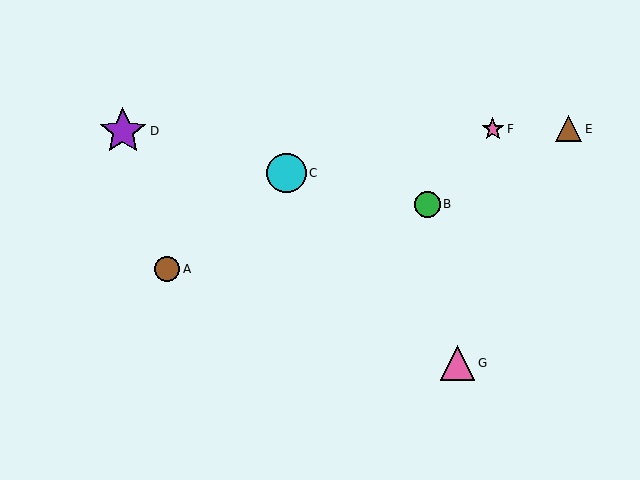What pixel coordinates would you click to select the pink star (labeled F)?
Click at (493, 129) to select the pink star F.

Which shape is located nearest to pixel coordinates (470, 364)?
The pink triangle (labeled G) at (457, 363) is nearest to that location.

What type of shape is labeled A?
Shape A is a brown circle.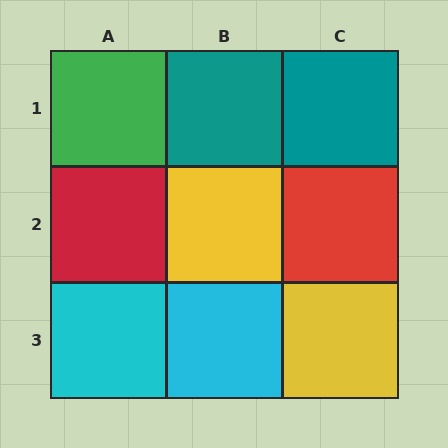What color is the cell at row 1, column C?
Teal.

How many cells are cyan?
2 cells are cyan.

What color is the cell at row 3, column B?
Cyan.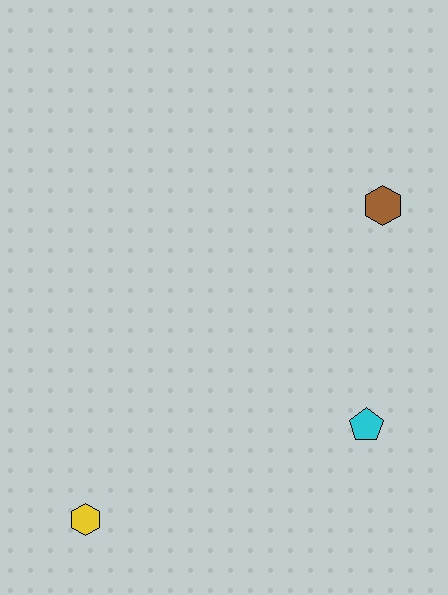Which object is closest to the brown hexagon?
The cyan pentagon is closest to the brown hexagon.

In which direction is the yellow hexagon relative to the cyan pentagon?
The yellow hexagon is to the left of the cyan pentagon.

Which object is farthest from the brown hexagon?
The yellow hexagon is farthest from the brown hexagon.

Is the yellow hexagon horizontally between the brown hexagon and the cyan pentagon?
No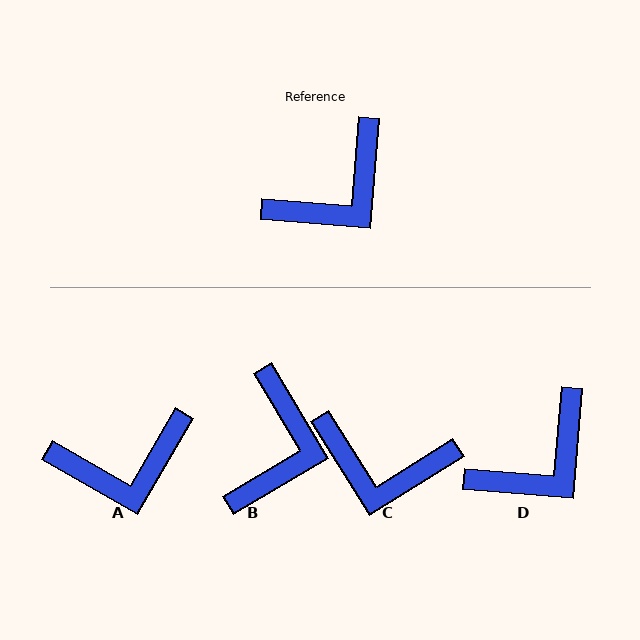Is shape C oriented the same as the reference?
No, it is off by about 53 degrees.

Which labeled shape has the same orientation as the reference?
D.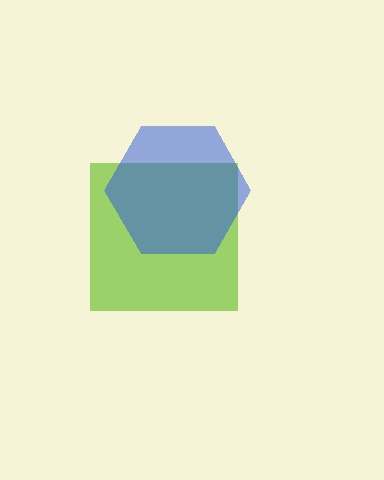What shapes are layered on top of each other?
The layered shapes are: a lime square, a blue hexagon.